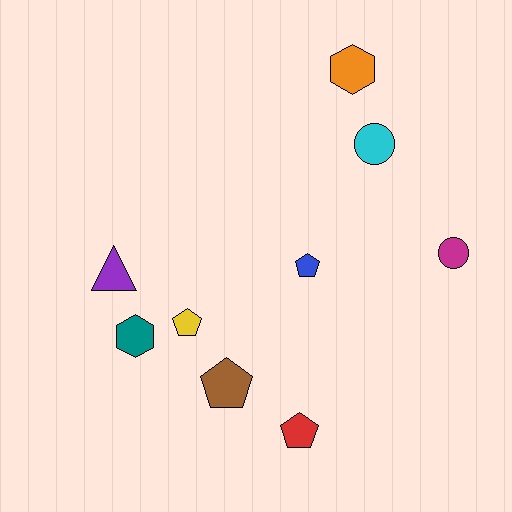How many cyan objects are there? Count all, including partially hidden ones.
There is 1 cyan object.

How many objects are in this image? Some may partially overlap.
There are 9 objects.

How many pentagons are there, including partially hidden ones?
There are 4 pentagons.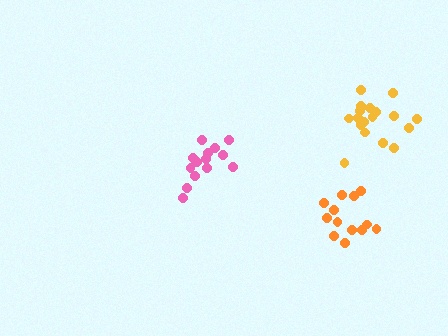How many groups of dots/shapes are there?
There are 3 groups.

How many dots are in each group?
Group 1: 14 dots, Group 2: 13 dots, Group 3: 18 dots (45 total).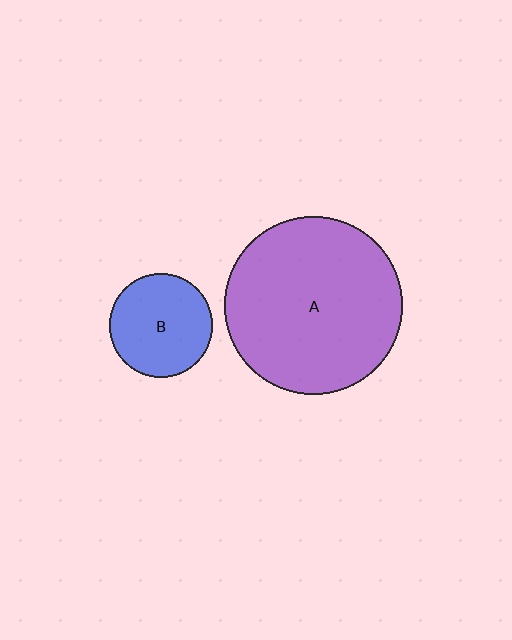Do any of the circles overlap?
No, none of the circles overlap.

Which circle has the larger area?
Circle A (purple).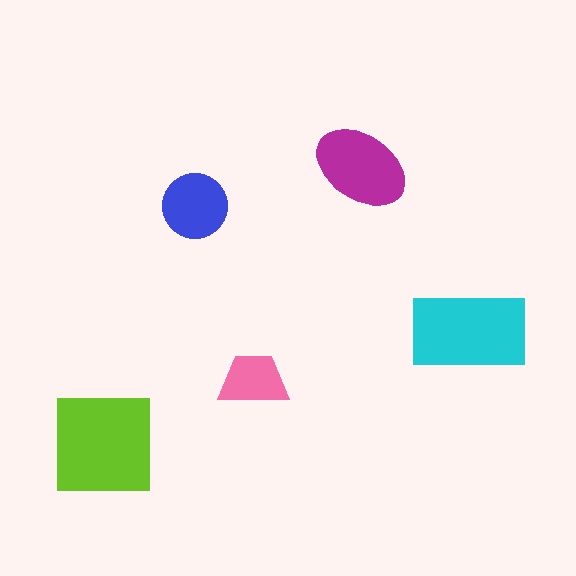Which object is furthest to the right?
The cyan rectangle is rightmost.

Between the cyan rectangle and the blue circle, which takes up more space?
The cyan rectangle.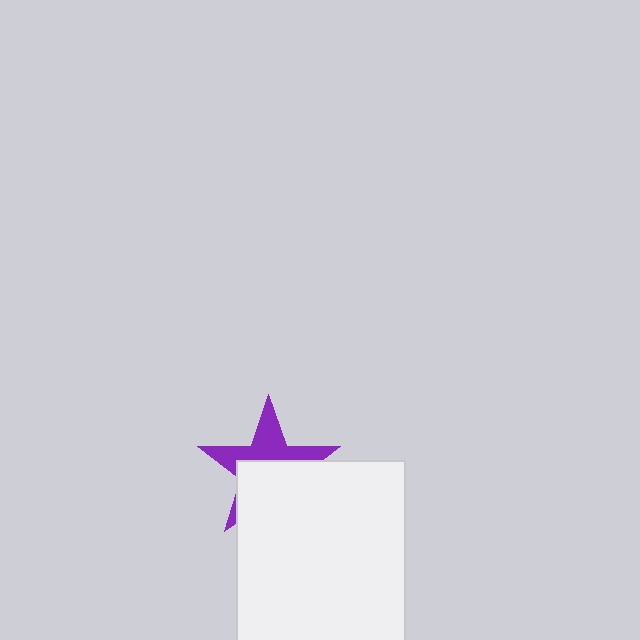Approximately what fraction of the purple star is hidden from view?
Roughly 55% of the purple star is hidden behind the white rectangle.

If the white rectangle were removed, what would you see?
You would see the complete purple star.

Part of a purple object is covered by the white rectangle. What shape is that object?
It is a star.